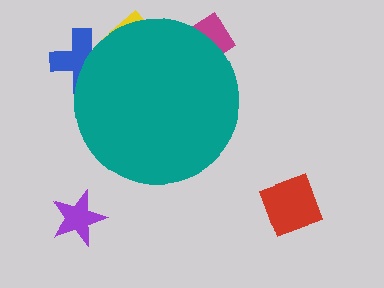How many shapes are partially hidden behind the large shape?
3 shapes are partially hidden.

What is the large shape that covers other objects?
A teal circle.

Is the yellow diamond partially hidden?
Yes, the yellow diamond is partially hidden behind the teal circle.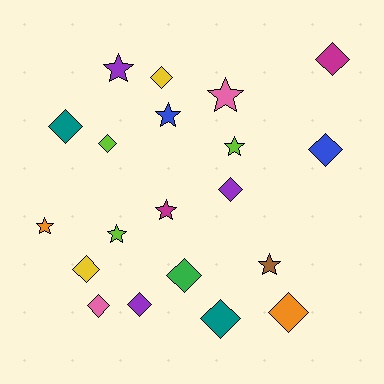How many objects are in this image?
There are 20 objects.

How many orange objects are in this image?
There are 2 orange objects.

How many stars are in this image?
There are 8 stars.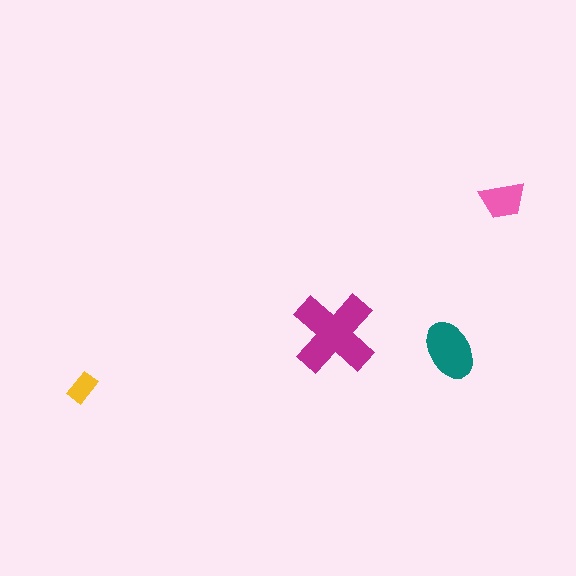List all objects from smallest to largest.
The yellow rectangle, the pink trapezoid, the teal ellipse, the magenta cross.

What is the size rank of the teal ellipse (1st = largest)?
2nd.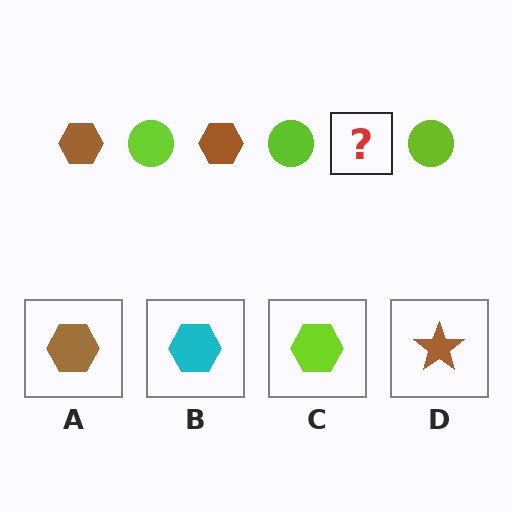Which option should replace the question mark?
Option A.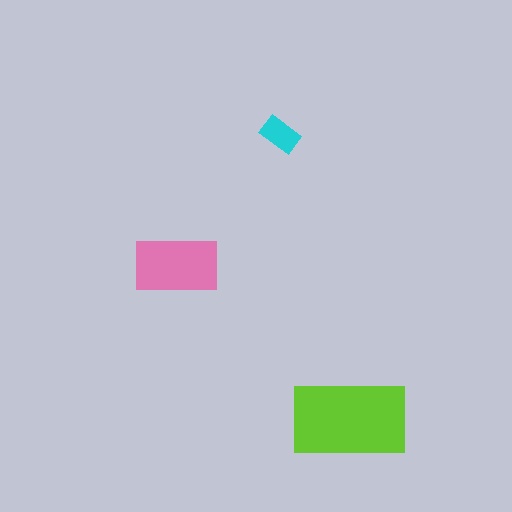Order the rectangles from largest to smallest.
the lime one, the pink one, the cyan one.